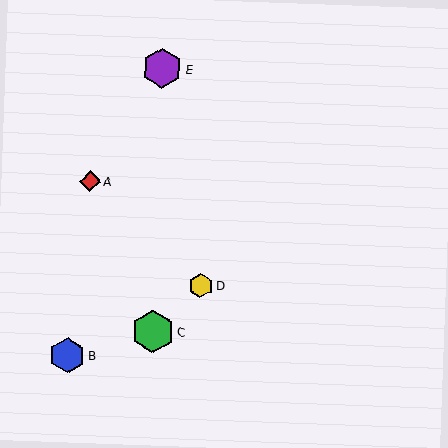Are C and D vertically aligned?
No, C is at x≈153 and D is at x≈200.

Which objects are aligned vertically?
Objects C, E are aligned vertically.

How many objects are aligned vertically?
2 objects (C, E) are aligned vertically.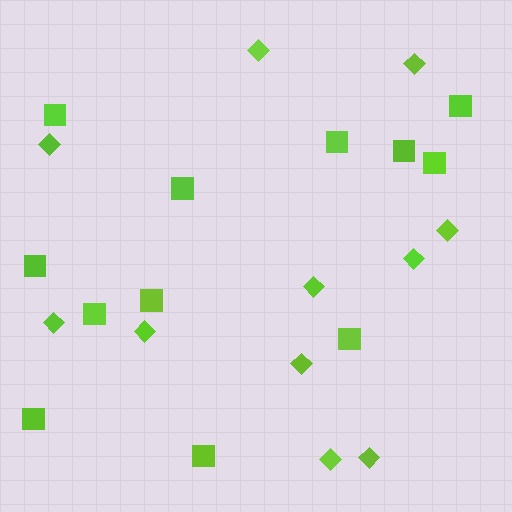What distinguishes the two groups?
There are 2 groups: one group of diamonds (11) and one group of squares (12).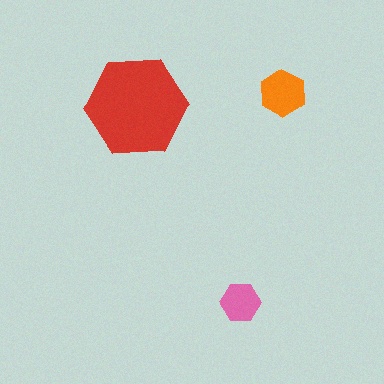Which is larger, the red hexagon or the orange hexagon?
The red one.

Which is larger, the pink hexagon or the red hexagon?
The red one.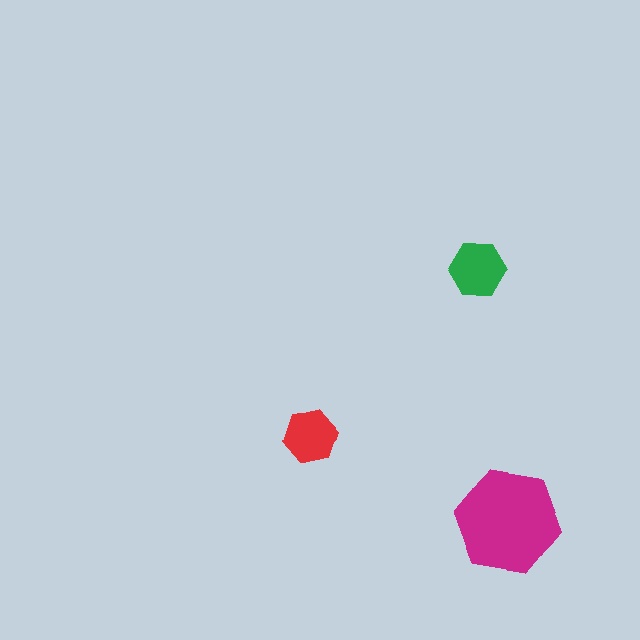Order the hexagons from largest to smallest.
the magenta one, the green one, the red one.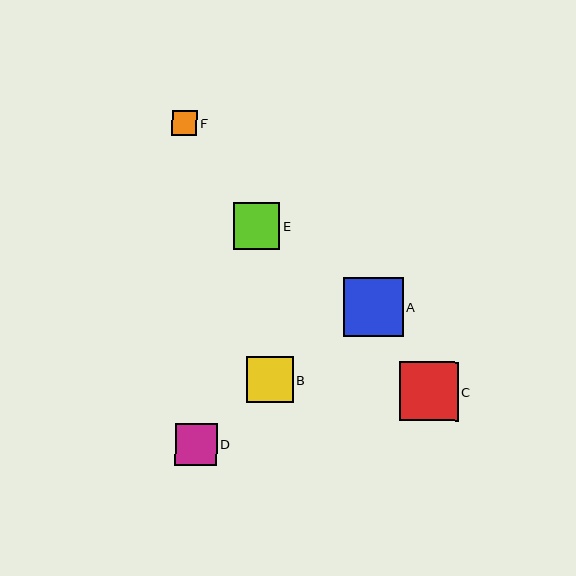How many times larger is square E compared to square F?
Square E is approximately 1.8 times the size of square F.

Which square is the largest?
Square A is the largest with a size of approximately 59 pixels.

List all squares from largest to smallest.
From largest to smallest: A, C, B, E, D, F.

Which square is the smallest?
Square F is the smallest with a size of approximately 26 pixels.